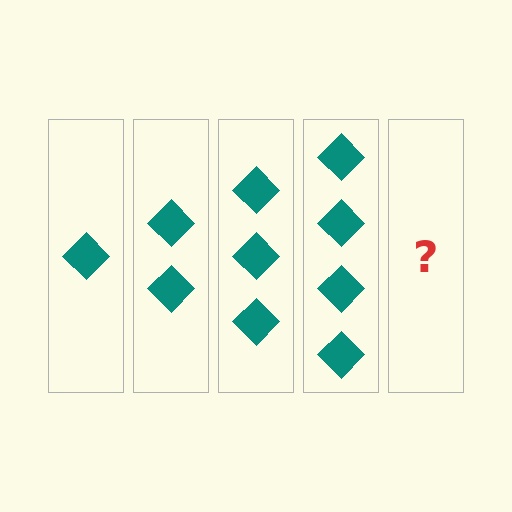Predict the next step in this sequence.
The next step is 5 diamonds.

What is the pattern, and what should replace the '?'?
The pattern is that each step adds one more diamond. The '?' should be 5 diamonds.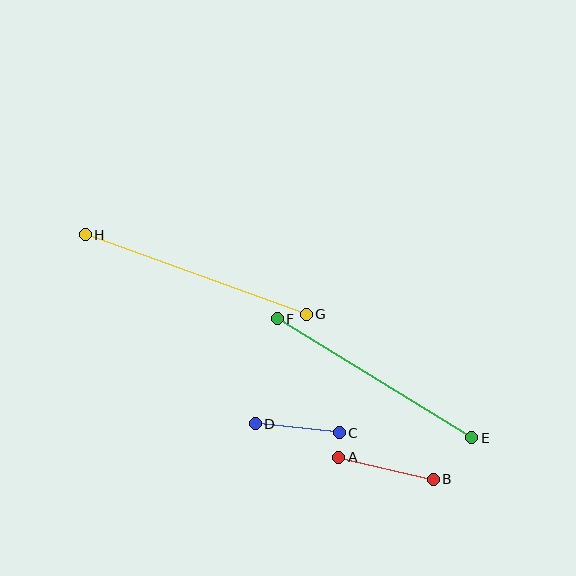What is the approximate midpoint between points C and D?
The midpoint is at approximately (297, 428) pixels.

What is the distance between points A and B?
The distance is approximately 97 pixels.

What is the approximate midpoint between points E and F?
The midpoint is at approximately (375, 378) pixels.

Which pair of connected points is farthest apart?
Points G and H are farthest apart.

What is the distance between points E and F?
The distance is approximately 228 pixels.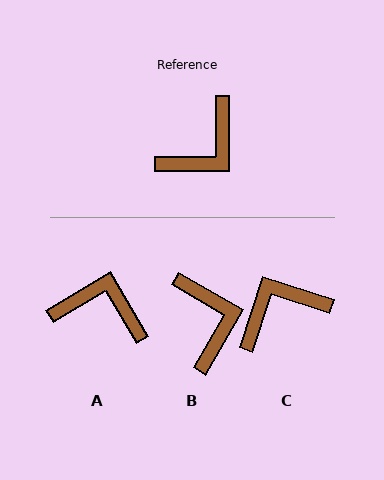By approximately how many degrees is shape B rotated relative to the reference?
Approximately 60 degrees counter-clockwise.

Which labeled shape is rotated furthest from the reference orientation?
C, about 162 degrees away.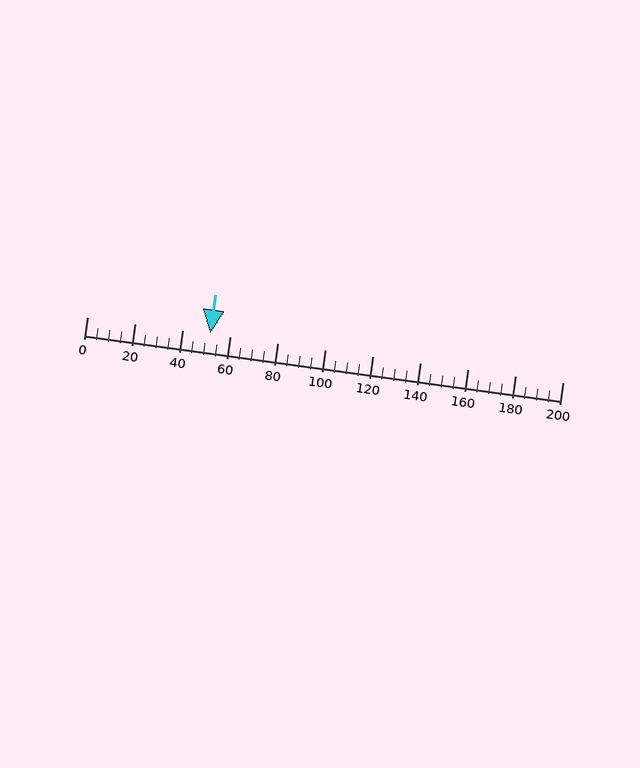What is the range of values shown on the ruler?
The ruler shows values from 0 to 200.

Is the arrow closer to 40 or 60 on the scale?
The arrow is closer to 60.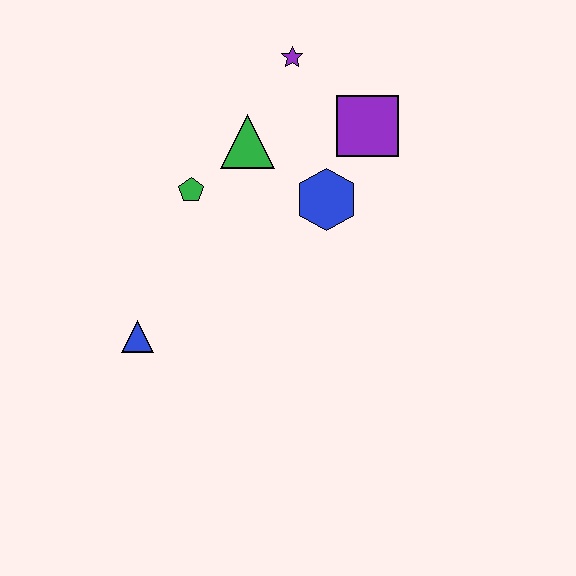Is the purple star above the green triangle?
Yes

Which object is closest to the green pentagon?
The green triangle is closest to the green pentagon.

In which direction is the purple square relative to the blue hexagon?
The purple square is above the blue hexagon.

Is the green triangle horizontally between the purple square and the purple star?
No